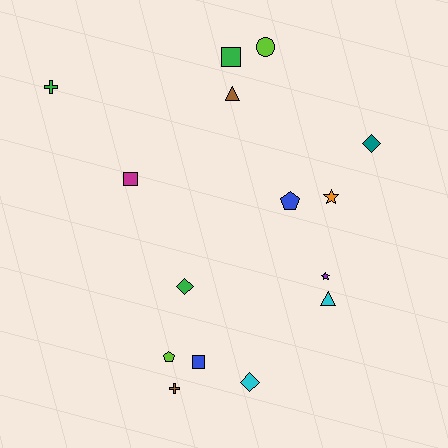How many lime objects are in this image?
There are 2 lime objects.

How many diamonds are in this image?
There are 3 diamonds.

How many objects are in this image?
There are 15 objects.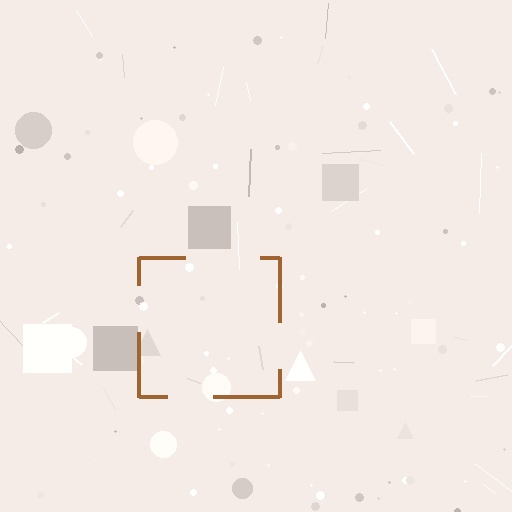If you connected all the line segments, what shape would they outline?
They would outline a square.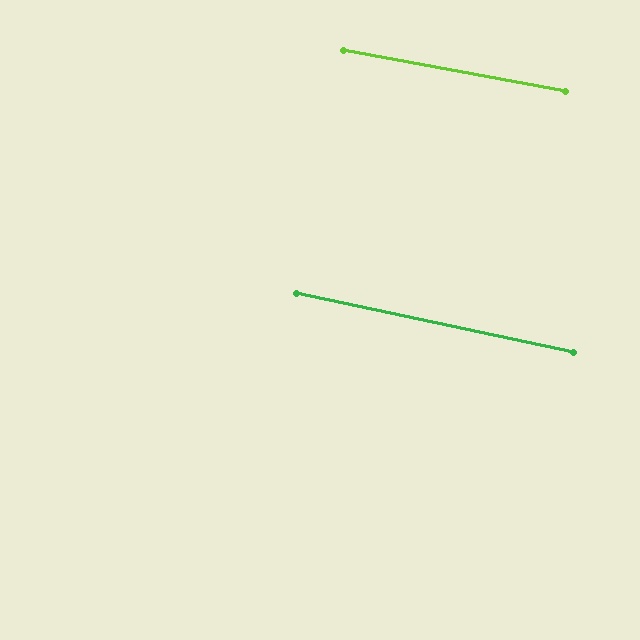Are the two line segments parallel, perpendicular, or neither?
Parallel — their directions differ by only 1.3°.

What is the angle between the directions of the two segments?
Approximately 1 degree.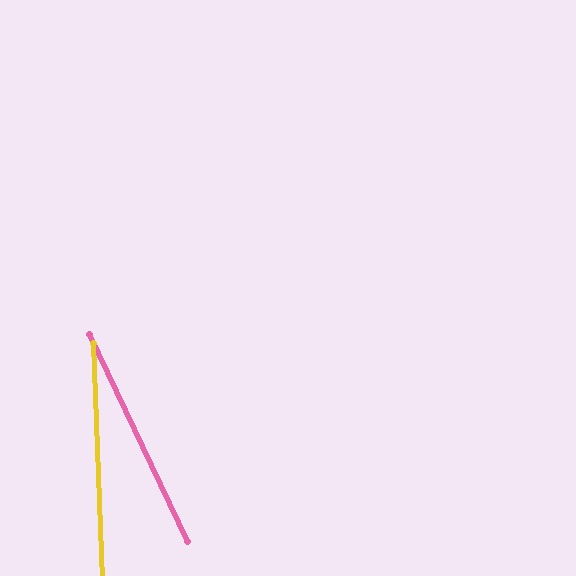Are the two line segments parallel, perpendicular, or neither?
Neither parallel nor perpendicular — they differ by about 23°.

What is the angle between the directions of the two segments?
Approximately 23 degrees.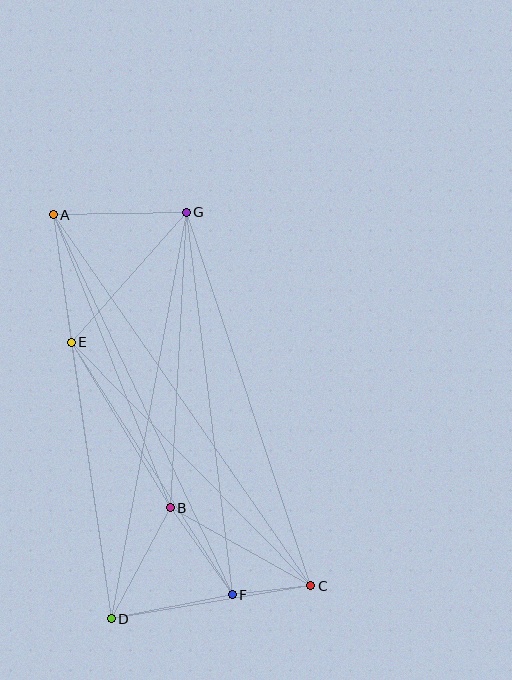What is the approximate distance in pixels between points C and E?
The distance between C and E is approximately 342 pixels.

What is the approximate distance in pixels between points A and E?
The distance between A and E is approximately 129 pixels.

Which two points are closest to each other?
Points C and F are closest to each other.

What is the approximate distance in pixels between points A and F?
The distance between A and F is approximately 420 pixels.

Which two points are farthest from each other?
Points A and C are farthest from each other.